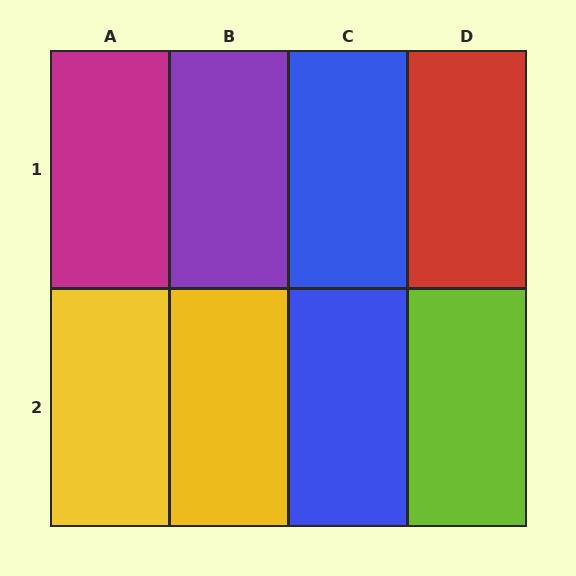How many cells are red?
1 cell is red.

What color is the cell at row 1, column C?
Blue.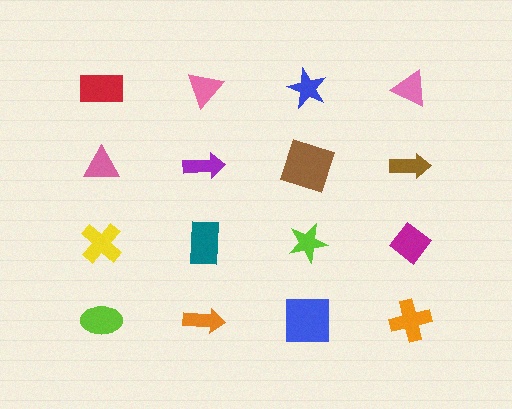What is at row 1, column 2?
A pink triangle.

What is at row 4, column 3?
A blue square.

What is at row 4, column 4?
An orange cross.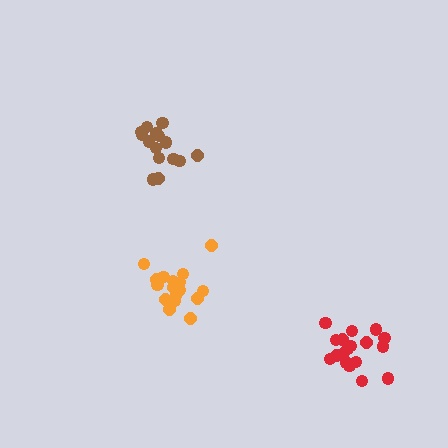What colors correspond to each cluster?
The clusters are colored: brown, red, orange.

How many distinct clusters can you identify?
There are 3 distinct clusters.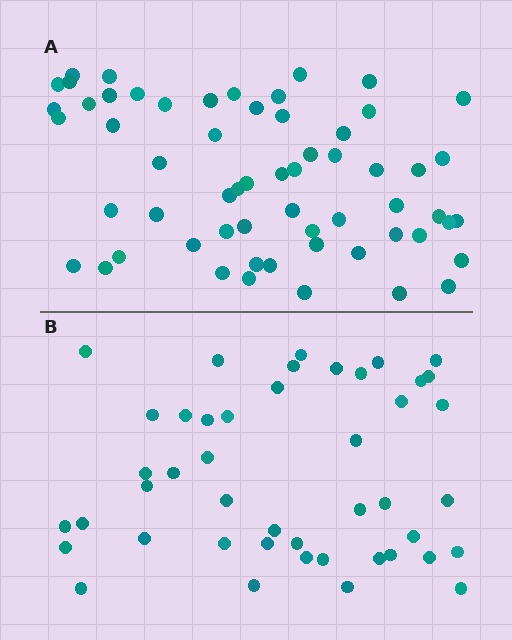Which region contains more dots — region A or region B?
Region A (the top region) has more dots.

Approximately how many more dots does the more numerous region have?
Region A has approximately 15 more dots than region B.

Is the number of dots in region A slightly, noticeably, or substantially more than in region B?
Region A has noticeably more, but not dramatically so. The ratio is roughly 1.3 to 1.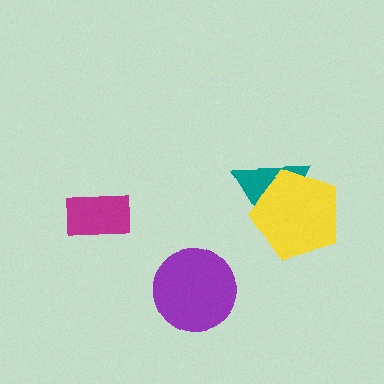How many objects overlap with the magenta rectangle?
0 objects overlap with the magenta rectangle.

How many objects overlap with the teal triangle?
1 object overlaps with the teal triangle.